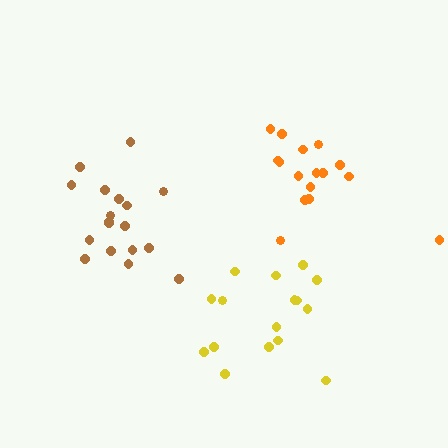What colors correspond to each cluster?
The clusters are colored: yellow, orange, brown.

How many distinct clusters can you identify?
There are 3 distinct clusters.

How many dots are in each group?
Group 1: 16 dots, Group 2: 16 dots, Group 3: 18 dots (50 total).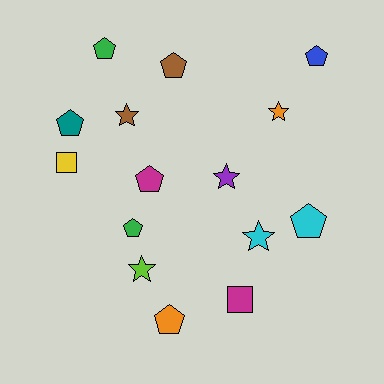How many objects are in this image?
There are 15 objects.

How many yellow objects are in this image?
There is 1 yellow object.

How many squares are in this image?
There are 2 squares.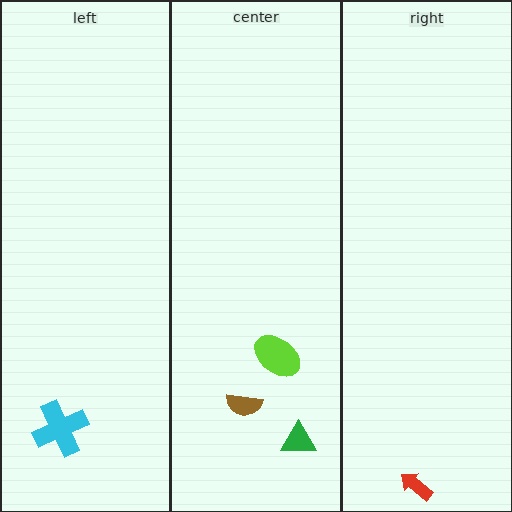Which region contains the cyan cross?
The left region.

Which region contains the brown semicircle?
The center region.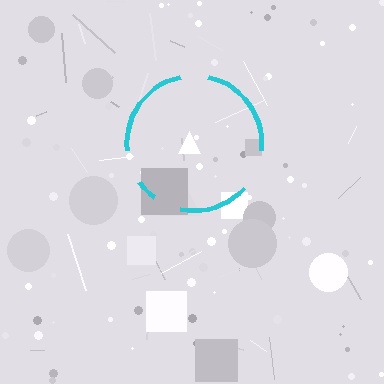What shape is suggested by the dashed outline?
The dashed outline suggests a circle.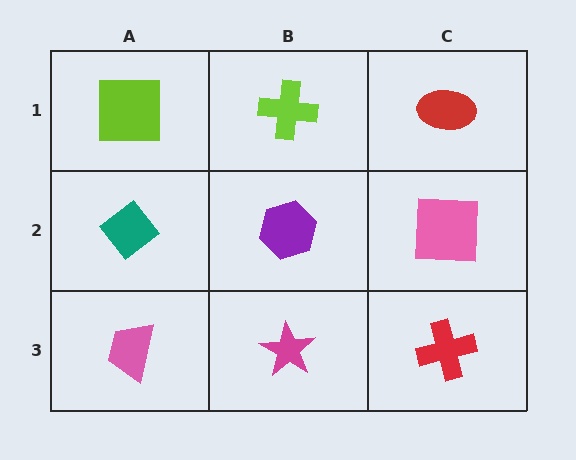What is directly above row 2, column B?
A lime cross.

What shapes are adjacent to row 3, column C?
A pink square (row 2, column C), a magenta star (row 3, column B).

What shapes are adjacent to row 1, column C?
A pink square (row 2, column C), a lime cross (row 1, column B).